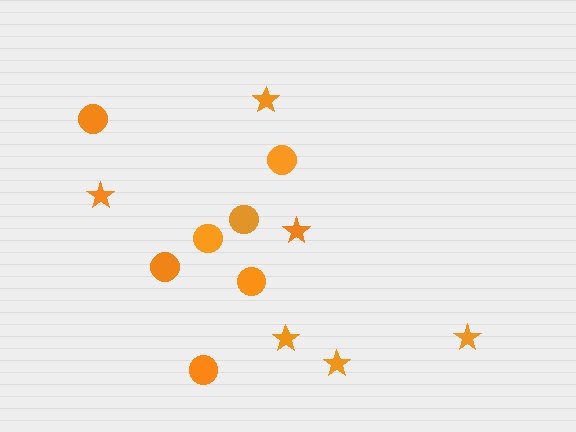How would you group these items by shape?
There are 2 groups: one group of circles (7) and one group of stars (6).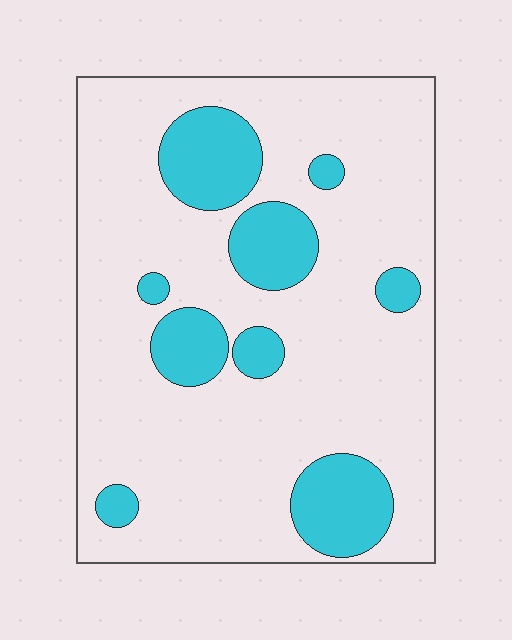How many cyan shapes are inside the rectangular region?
9.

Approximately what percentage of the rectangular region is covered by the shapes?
Approximately 20%.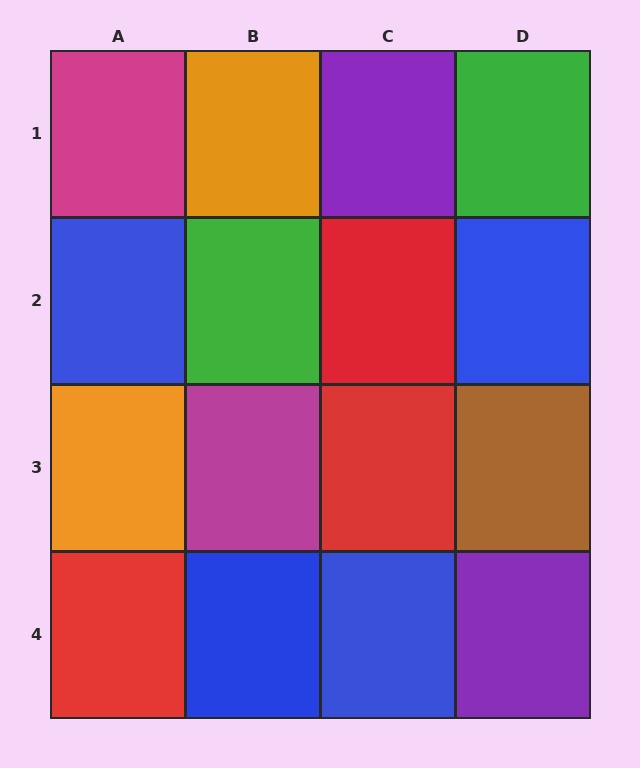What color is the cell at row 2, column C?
Red.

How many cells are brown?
1 cell is brown.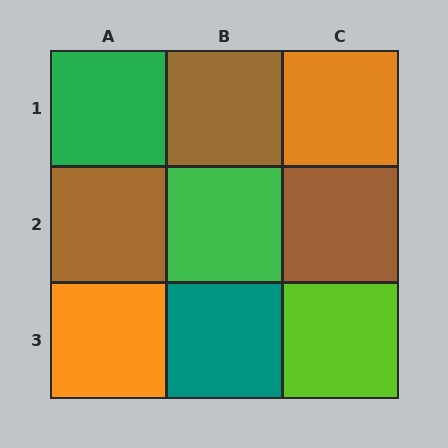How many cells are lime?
1 cell is lime.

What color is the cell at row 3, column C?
Lime.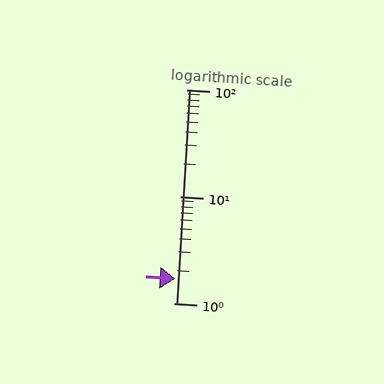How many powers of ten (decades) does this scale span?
The scale spans 2 decades, from 1 to 100.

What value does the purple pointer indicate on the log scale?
The pointer indicates approximately 1.7.